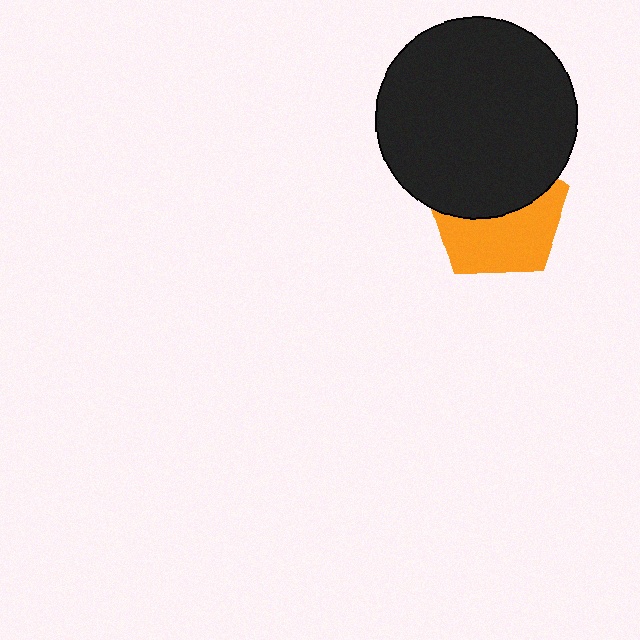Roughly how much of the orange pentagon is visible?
About half of it is visible (roughly 52%).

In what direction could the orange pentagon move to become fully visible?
The orange pentagon could move down. That would shift it out from behind the black circle entirely.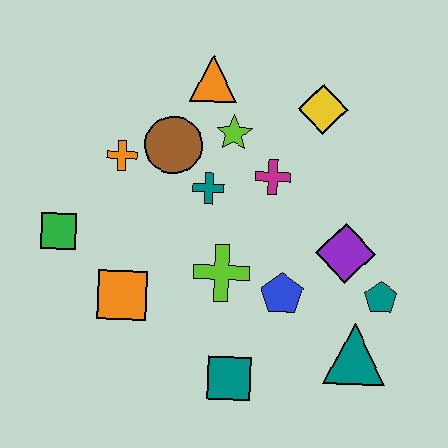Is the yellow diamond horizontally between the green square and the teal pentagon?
Yes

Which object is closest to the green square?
The orange square is closest to the green square.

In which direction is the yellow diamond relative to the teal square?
The yellow diamond is above the teal square.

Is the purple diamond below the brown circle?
Yes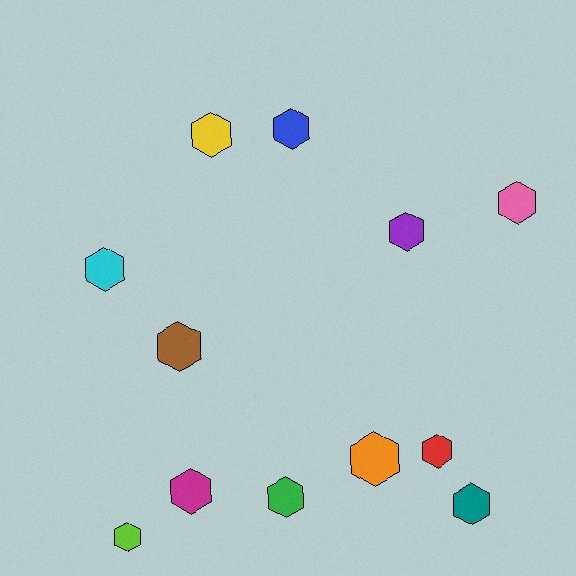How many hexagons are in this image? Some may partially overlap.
There are 12 hexagons.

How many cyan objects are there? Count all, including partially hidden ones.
There is 1 cyan object.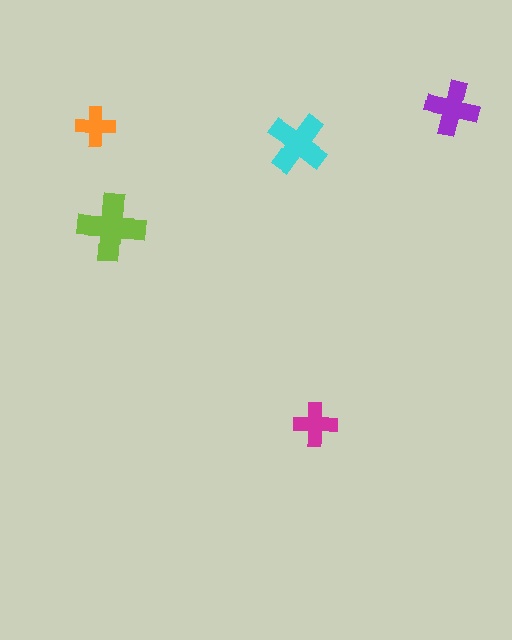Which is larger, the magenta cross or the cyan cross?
The cyan one.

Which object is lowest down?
The magenta cross is bottommost.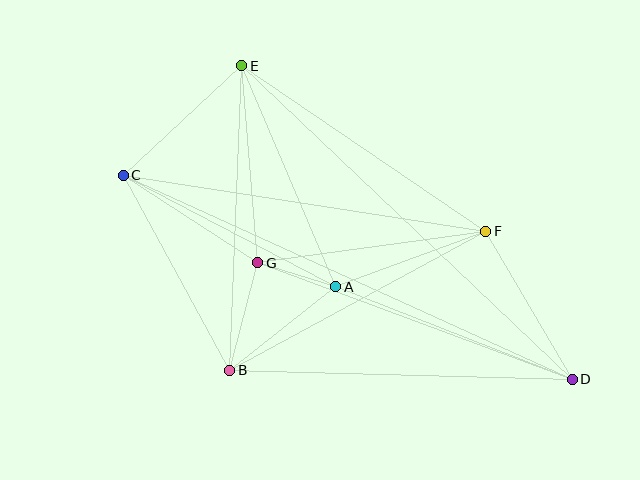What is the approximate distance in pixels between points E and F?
The distance between E and F is approximately 295 pixels.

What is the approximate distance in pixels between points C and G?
The distance between C and G is approximately 160 pixels.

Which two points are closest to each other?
Points A and G are closest to each other.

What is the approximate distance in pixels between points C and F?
The distance between C and F is approximately 367 pixels.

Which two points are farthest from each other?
Points C and D are farthest from each other.